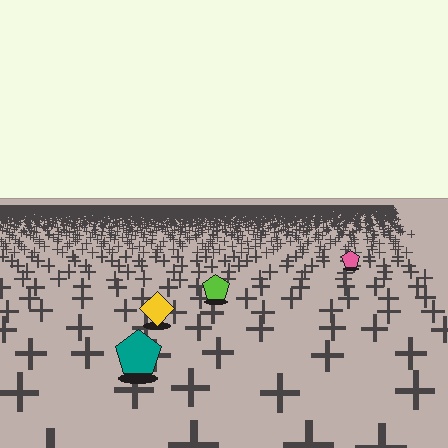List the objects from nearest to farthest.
From nearest to farthest: the teal pentagon, the yellow diamond, the lime pentagon, the pink pentagon.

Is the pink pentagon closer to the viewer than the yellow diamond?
No. The yellow diamond is closer — you can tell from the texture gradient: the ground texture is coarser near it.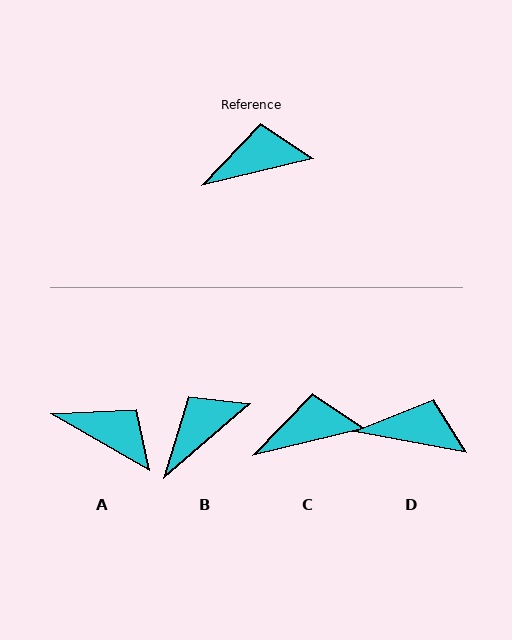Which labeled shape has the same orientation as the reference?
C.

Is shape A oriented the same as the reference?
No, it is off by about 44 degrees.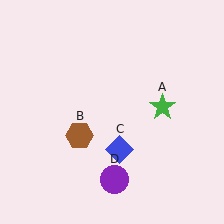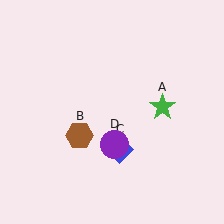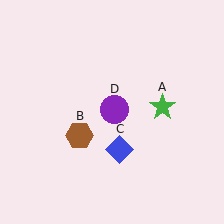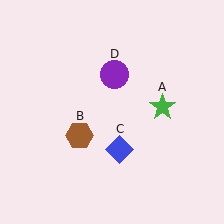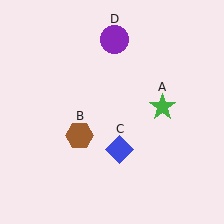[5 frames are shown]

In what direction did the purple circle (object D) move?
The purple circle (object D) moved up.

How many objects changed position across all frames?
1 object changed position: purple circle (object D).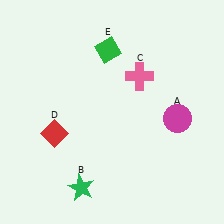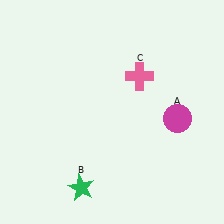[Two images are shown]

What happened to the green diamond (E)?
The green diamond (E) was removed in Image 2. It was in the top-left area of Image 1.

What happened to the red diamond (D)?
The red diamond (D) was removed in Image 2. It was in the bottom-left area of Image 1.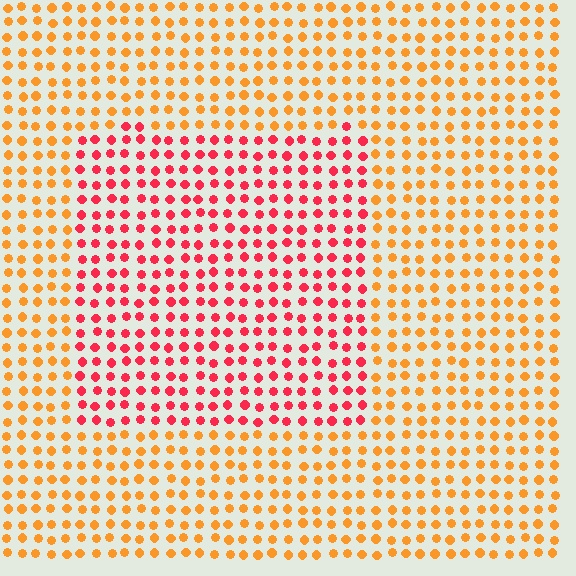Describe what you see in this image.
The image is filled with small orange elements in a uniform arrangement. A rectangle-shaped region is visible where the elements are tinted to a slightly different hue, forming a subtle color boundary.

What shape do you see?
I see a rectangle.